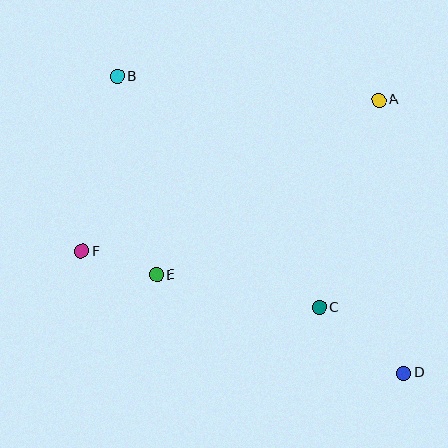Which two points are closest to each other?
Points E and F are closest to each other.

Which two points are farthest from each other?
Points B and D are farthest from each other.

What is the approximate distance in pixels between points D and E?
The distance between D and E is approximately 266 pixels.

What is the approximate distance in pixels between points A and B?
The distance between A and B is approximately 263 pixels.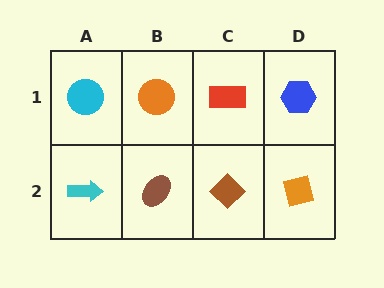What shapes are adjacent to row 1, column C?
A brown diamond (row 2, column C), an orange circle (row 1, column B), a blue hexagon (row 1, column D).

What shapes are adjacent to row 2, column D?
A blue hexagon (row 1, column D), a brown diamond (row 2, column C).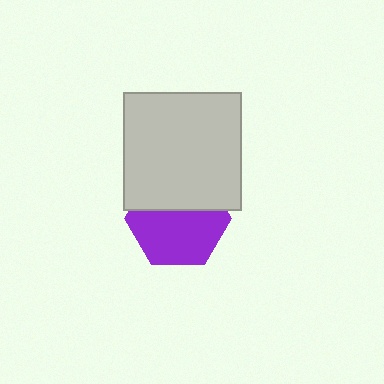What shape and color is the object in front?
The object in front is a light gray square.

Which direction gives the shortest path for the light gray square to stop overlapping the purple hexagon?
Moving up gives the shortest separation.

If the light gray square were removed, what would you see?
You would see the complete purple hexagon.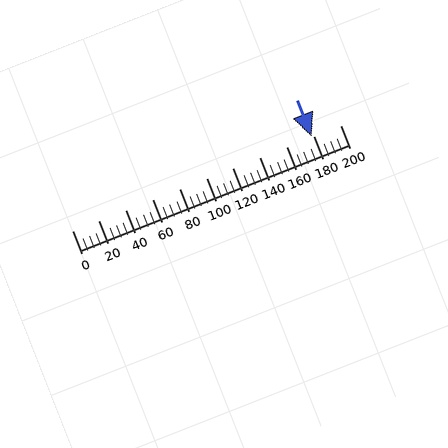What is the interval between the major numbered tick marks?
The major tick marks are spaced 20 units apart.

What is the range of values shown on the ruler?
The ruler shows values from 0 to 200.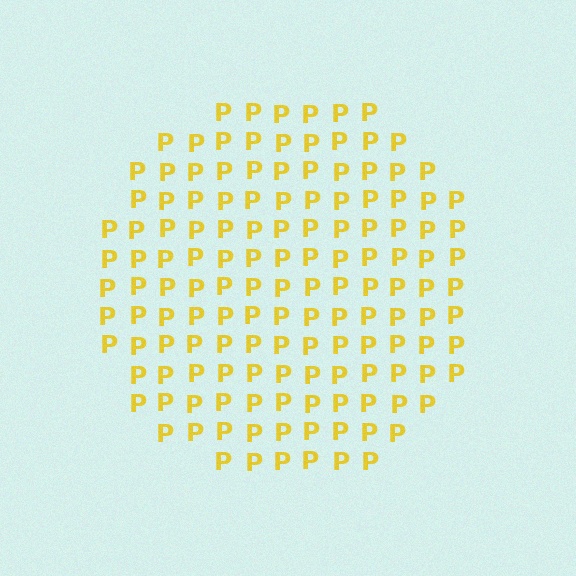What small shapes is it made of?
It is made of small letter P's.